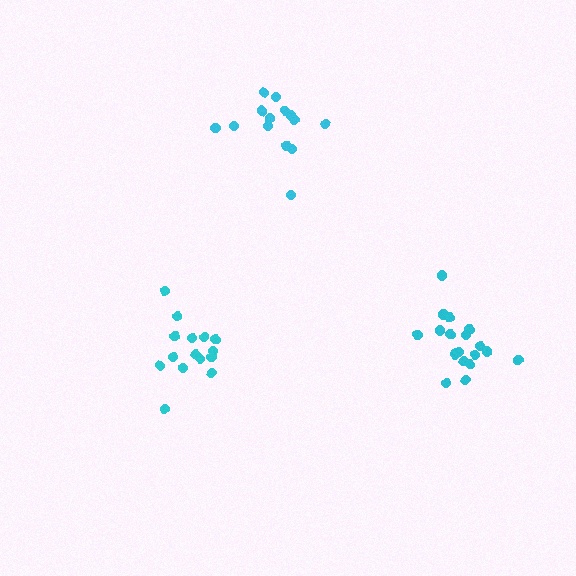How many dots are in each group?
Group 1: 15 dots, Group 2: 19 dots, Group 3: 14 dots (48 total).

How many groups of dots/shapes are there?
There are 3 groups.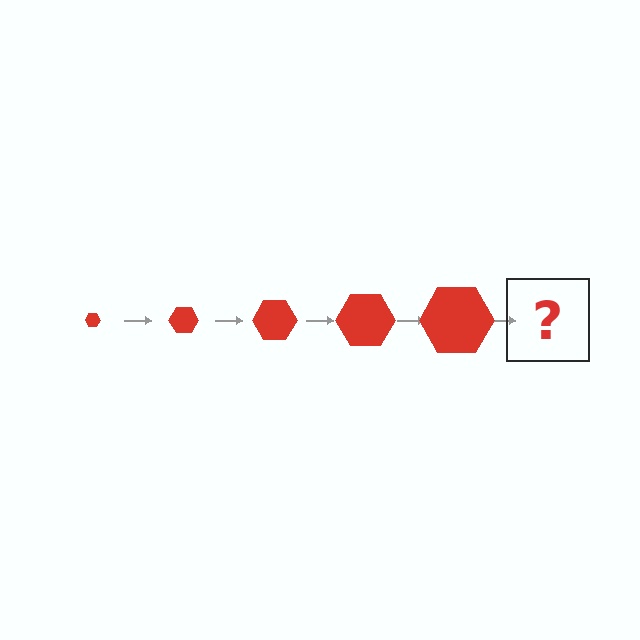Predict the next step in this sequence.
The next step is a red hexagon, larger than the previous one.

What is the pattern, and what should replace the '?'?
The pattern is that the hexagon gets progressively larger each step. The '?' should be a red hexagon, larger than the previous one.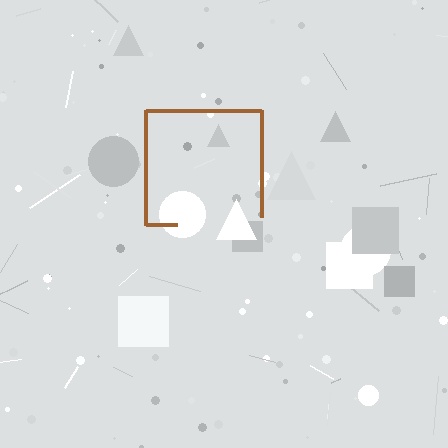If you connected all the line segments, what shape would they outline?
They would outline a square.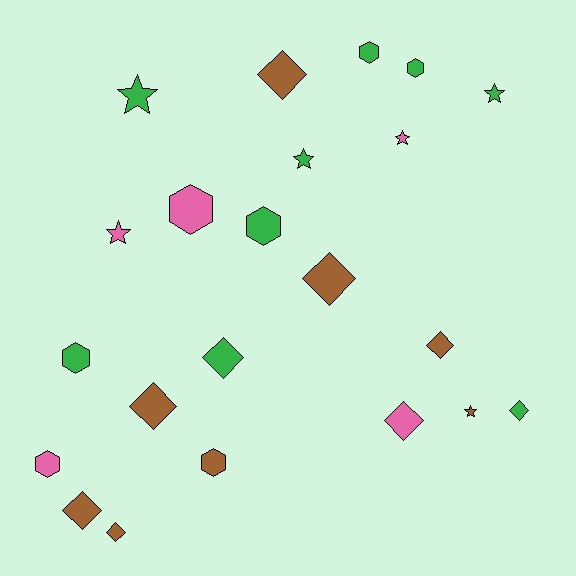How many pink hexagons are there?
There are 2 pink hexagons.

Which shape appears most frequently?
Diamond, with 9 objects.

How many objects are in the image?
There are 22 objects.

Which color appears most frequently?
Green, with 9 objects.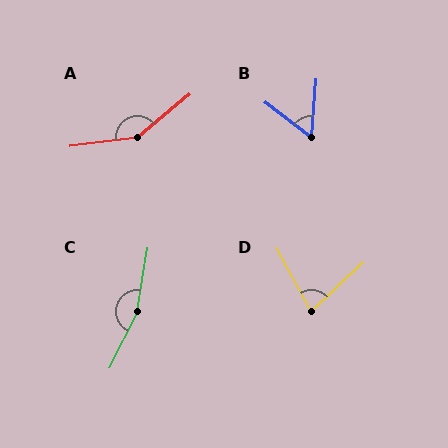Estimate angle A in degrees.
Approximately 148 degrees.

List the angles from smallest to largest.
B (57°), D (75°), A (148°), C (162°).